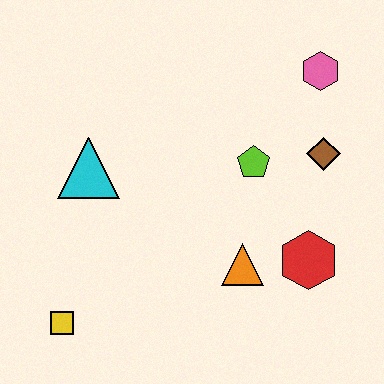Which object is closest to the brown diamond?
The lime pentagon is closest to the brown diamond.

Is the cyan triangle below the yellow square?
No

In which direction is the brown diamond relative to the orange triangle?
The brown diamond is above the orange triangle.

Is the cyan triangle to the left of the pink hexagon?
Yes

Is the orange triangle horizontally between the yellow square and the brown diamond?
Yes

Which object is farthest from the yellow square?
The pink hexagon is farthest from the yellow square.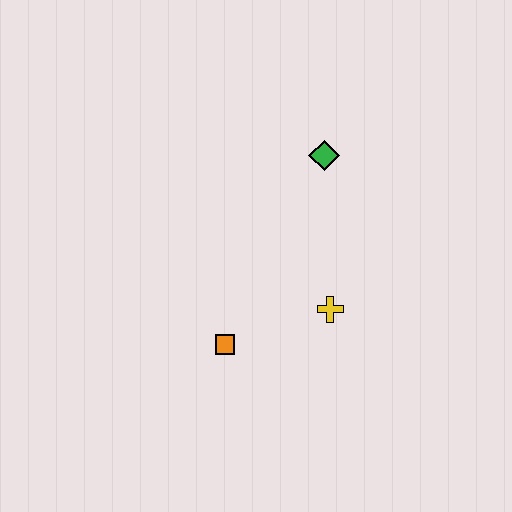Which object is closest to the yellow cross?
The orange square is closest to the yellow cross.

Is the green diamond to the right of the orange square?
Yes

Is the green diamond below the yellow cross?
No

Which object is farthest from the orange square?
The green diamond is farthest from the orange square.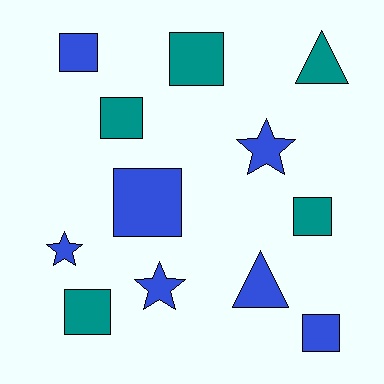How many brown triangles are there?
There are no brown triangles.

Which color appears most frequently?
Blue, with 7 objects.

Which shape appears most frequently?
Square, with 7 objects.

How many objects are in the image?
There are 12 objects.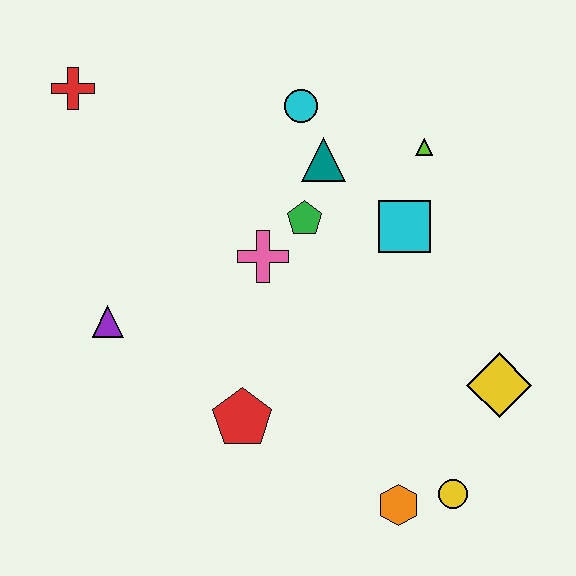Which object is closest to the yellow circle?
The orange hexagon is closest to the yellow circle.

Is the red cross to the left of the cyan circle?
Yes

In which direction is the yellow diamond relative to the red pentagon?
The yellow diamond is to the right of the red pentagon.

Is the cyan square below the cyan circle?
Yes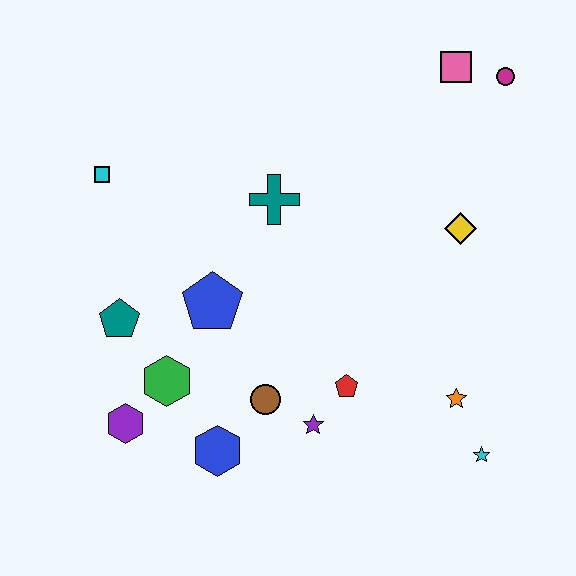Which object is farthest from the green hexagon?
The magenta circle is farthest from the green hexagon.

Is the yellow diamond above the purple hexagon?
Yes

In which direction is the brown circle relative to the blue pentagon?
The brown circle is below the blue pentagon.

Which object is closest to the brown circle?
The purple star is closest to the brown circle.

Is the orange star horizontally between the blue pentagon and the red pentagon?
No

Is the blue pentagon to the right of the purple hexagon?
Yes